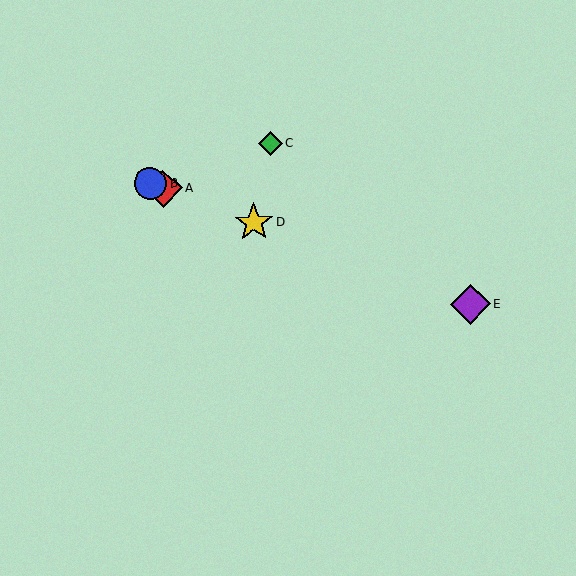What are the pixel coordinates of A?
Object A is at (164, 188).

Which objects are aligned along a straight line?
Objects A, B, D, E are aligned along a straight line.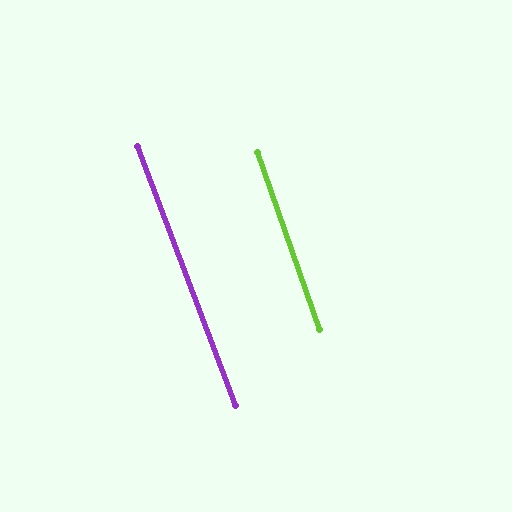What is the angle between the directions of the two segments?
Approximately 1 degree.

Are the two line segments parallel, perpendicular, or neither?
Parallel — their directions differ by only 1.4°.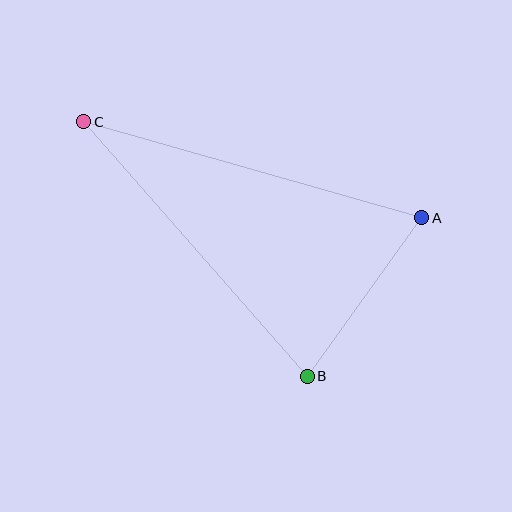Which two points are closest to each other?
Points A and B are closest to each other.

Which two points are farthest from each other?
Points A and C are farthest from each other.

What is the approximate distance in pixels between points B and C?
The distance between B and C is approximately 339 pixels.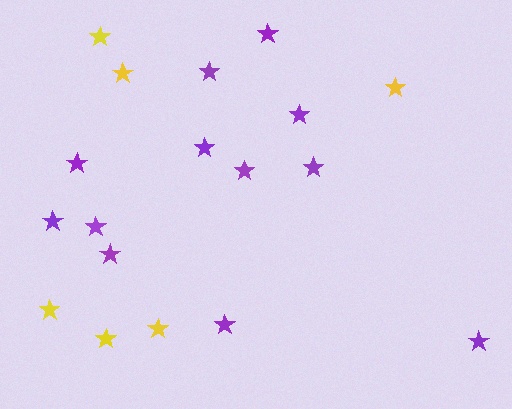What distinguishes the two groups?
There are 2 groups: one group of yellow stars (6) and one group of purple stars (12).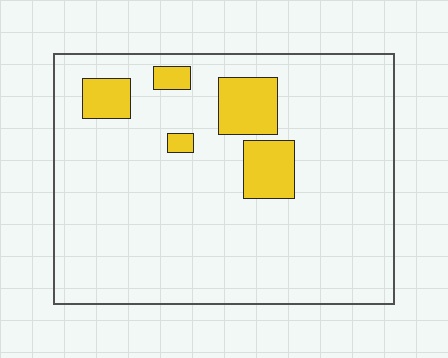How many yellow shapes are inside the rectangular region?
5.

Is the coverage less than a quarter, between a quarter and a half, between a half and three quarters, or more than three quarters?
Less than a quarter.